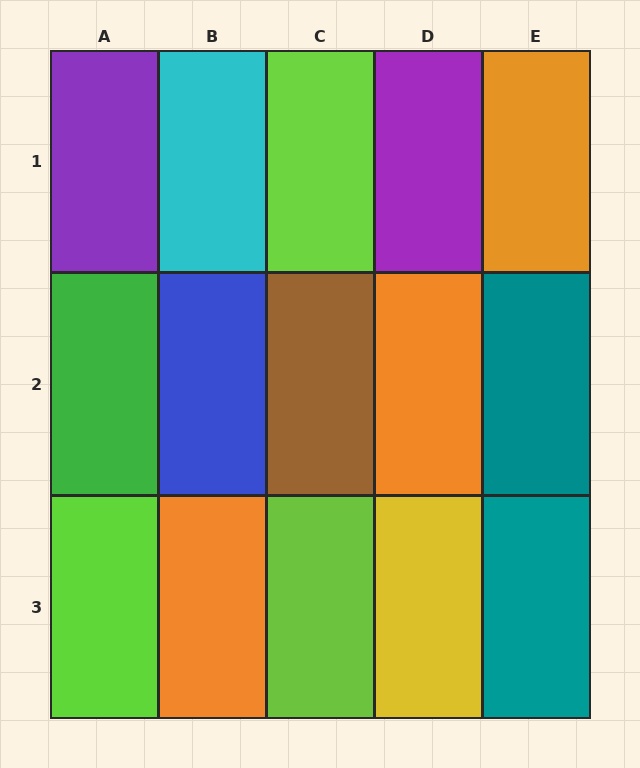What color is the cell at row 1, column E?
Orange.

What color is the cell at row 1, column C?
Lime.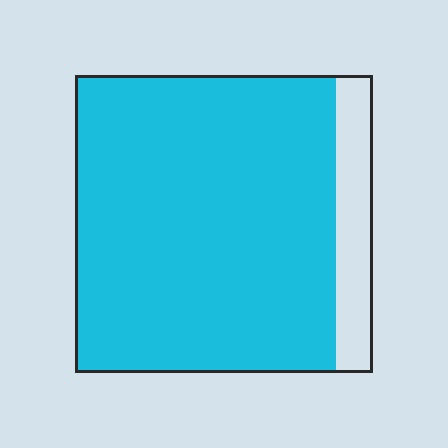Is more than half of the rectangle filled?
Yes.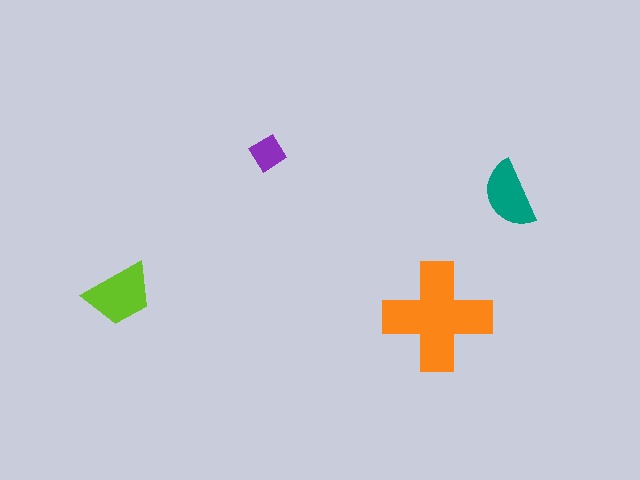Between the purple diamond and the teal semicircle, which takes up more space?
The teal semicircle.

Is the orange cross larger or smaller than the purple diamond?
Larger.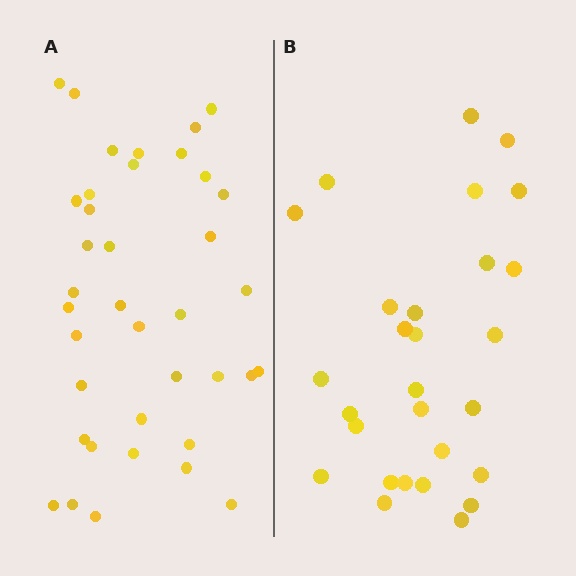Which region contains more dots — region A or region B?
Region A (the left region) has more dots.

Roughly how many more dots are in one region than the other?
Region A has roughly 10 or so more dots than region B.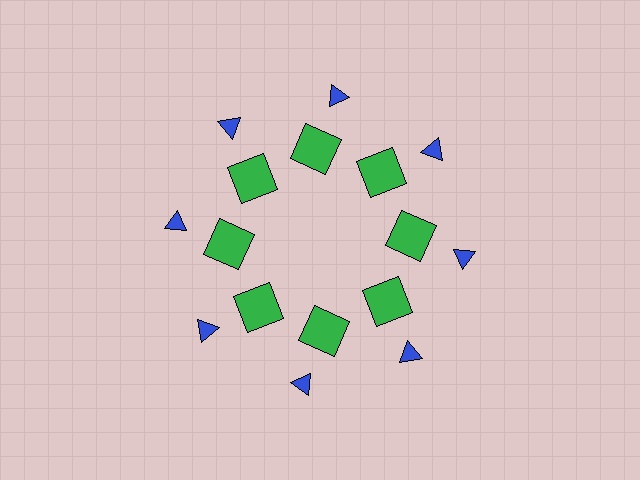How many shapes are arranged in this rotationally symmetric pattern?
There are 16 shapes, arranged in 8 groups of 2.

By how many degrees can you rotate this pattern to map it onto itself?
The pattern maps onto itself every 45 degrees of rotation.